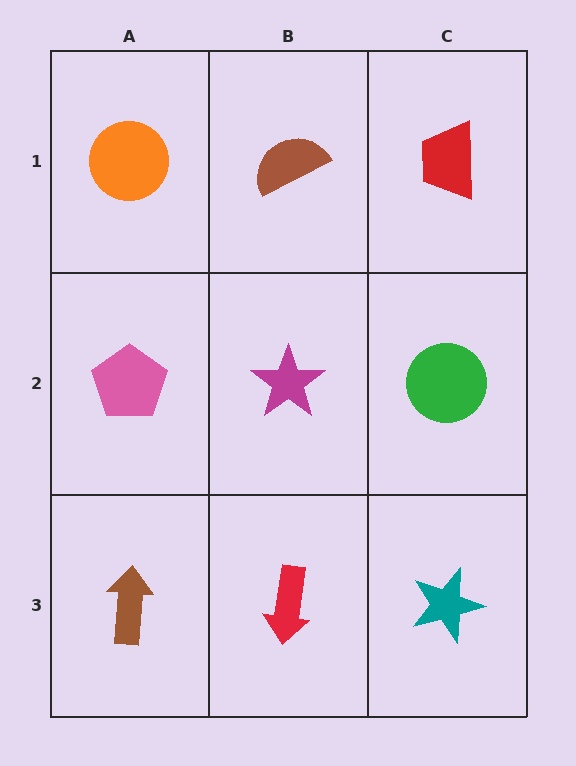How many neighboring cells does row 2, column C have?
3.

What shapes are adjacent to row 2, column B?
A brown semicircle (row 1, column B), a red arrow (row 3, column B), a pink pentagon (row 2, column A), a green circle (row 2, column C).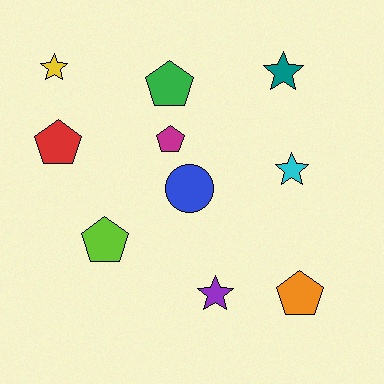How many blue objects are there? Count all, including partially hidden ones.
There is 1 blue object.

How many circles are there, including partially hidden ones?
There is 1 circle.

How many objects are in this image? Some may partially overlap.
There are 10 objects.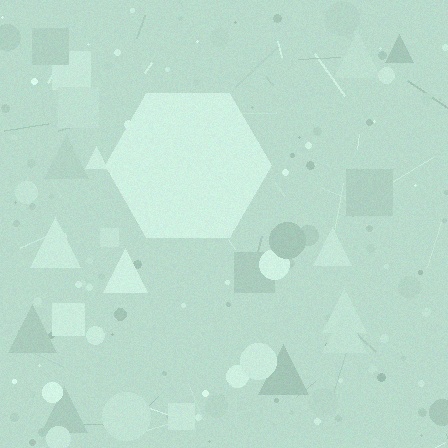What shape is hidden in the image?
A hexagon is hidden in the image.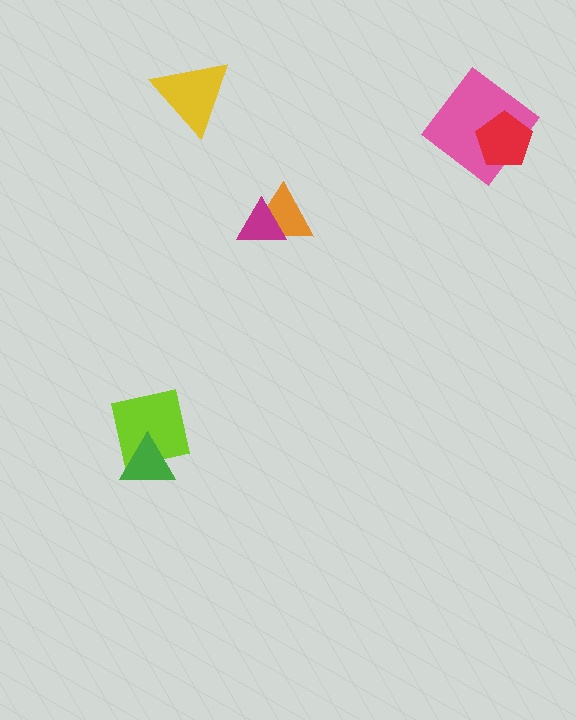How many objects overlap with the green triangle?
1 object overlaps with the green triangle.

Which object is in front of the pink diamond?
The red pentagon is in front of the pink diamond.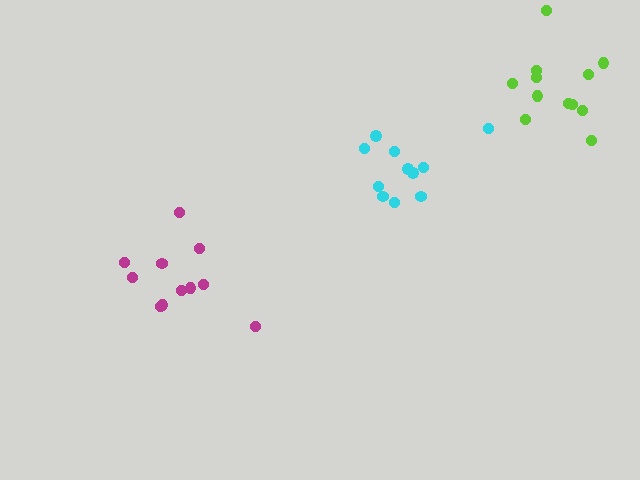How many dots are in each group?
Group 1: 11 dots, Group 2: 12 dots, Group 3: 11 dots (34 total).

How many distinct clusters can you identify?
There are 3 distinct clusters.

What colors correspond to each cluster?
The clusters are colored: magenta, lime, cyan.